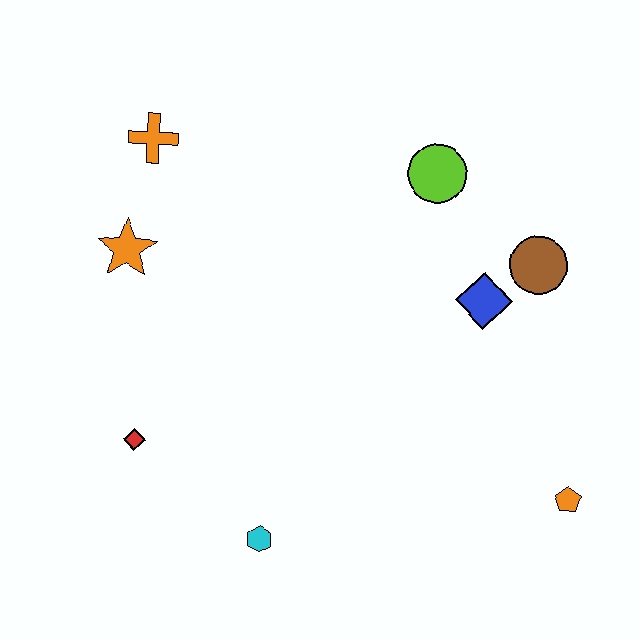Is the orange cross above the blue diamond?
Yes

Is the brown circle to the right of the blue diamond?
Yes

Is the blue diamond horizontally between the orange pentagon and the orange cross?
Yes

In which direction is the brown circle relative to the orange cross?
The brown circle is to the right of the orange cross.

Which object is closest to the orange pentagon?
The blue diamond is closest to the orange pentagon.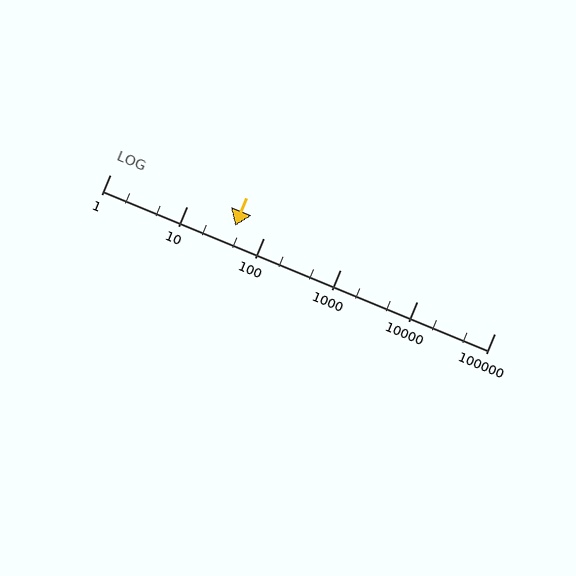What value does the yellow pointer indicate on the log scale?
The pointer indicates approximately 42.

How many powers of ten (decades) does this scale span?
The scale spans 5 decades, from 1 to 100000.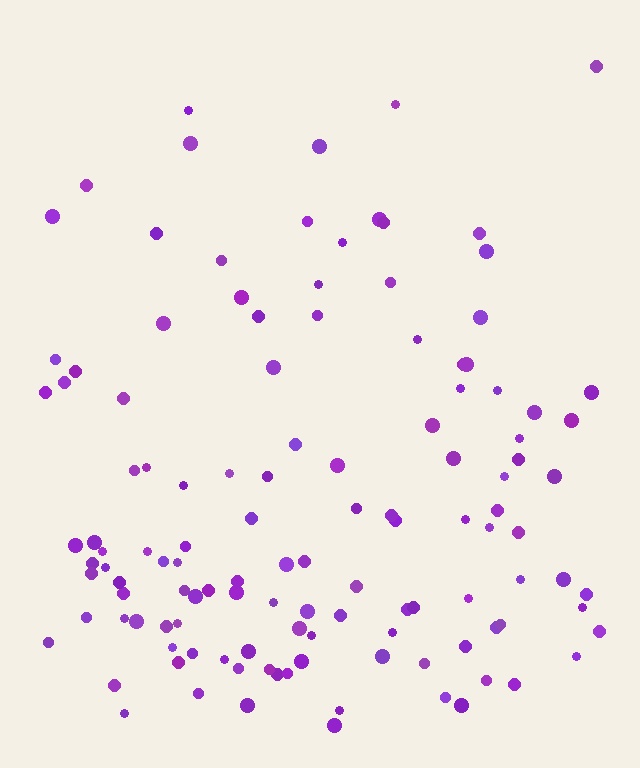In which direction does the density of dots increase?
From top to bottom, with the bottom side densest.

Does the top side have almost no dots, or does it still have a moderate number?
Still a moderate number, just noticeably fewer than the bottom.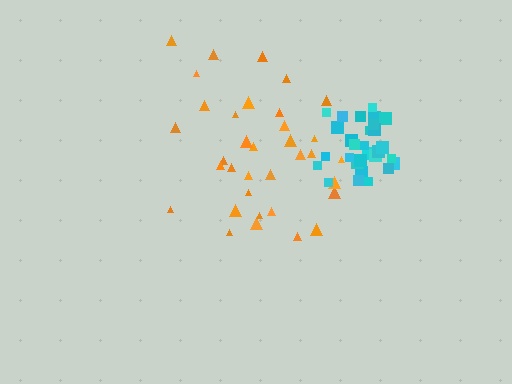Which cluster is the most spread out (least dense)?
Orange.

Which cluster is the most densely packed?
Cyan.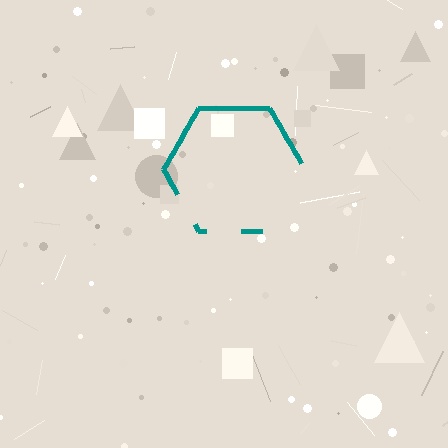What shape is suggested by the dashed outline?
The dashed outline suggests a hexagon.